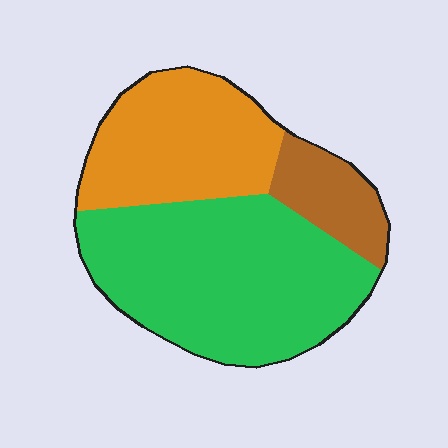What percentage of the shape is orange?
Orange takes up about one third (1/3) of the shape.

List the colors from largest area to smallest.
From largest to smallest: green, orange, brown.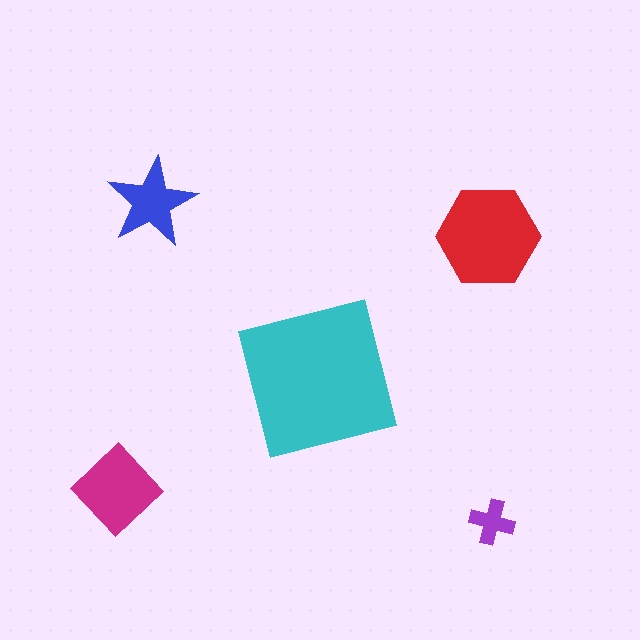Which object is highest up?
The blue star is topmost.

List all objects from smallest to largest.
The purple cross, the blue star, the magenta diamond, the red hexagon, the cyan square.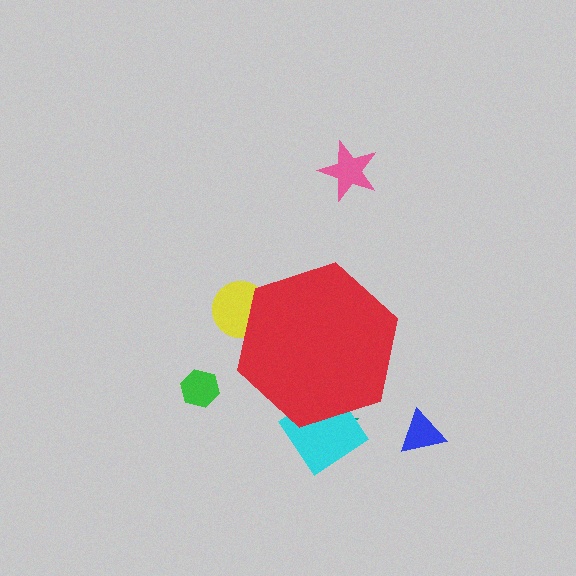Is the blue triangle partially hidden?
No, the blue triangle is fully visible.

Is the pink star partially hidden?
No, the pink star is fully visible.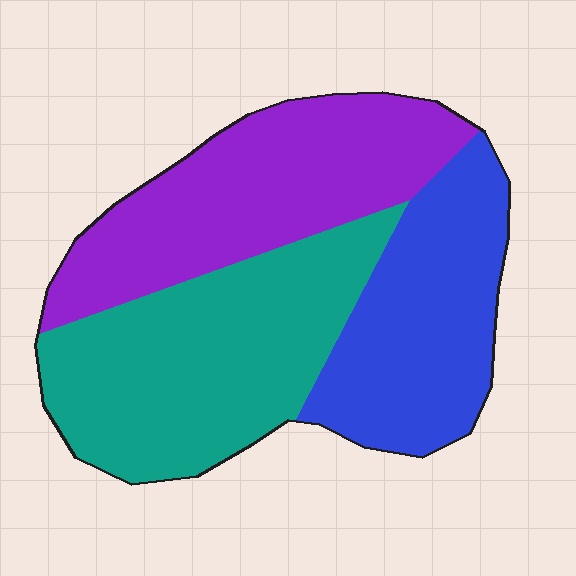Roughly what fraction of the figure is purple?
Purple covers 34% of the figure.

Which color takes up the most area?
Teal, at roughly 40%.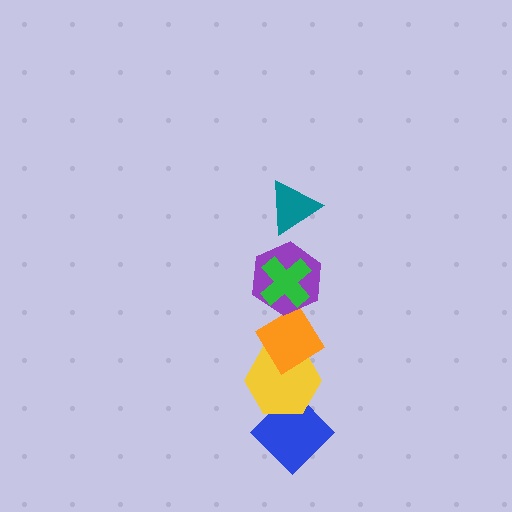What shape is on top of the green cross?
The teal triangle is on top of the green cross.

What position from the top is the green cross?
The green cross is 2nd from the top.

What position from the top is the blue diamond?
The blue diamond is 6th from the top.